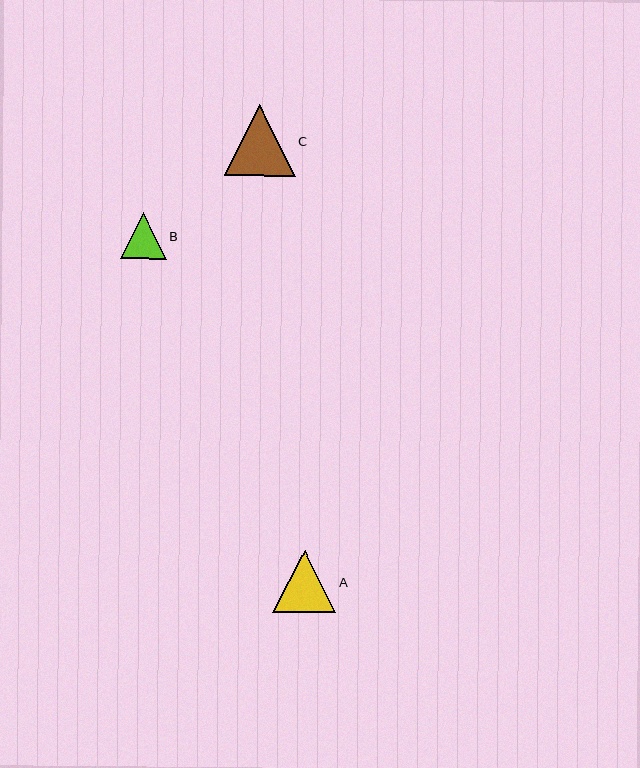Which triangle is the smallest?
Triangle B is the smallest with a size of approximately 46 pixels.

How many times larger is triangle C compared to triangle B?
Triangle C is approximately 1.5 times the size of triangle B.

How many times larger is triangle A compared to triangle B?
Triangle A is approximately 1.4 times the size of triangle B.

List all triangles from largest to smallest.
From largest to smallest: C, A, B.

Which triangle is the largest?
Triangle C is the largest with a size of approximately 71 pixels.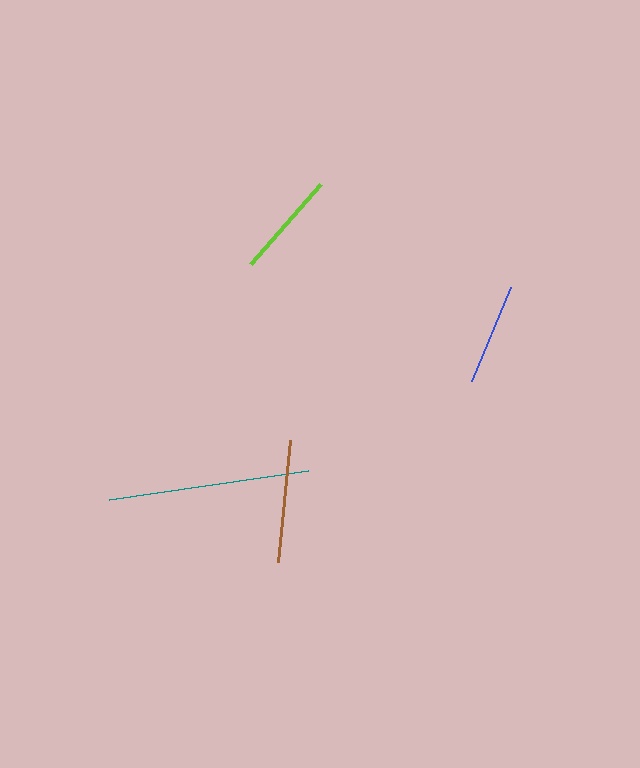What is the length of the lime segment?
The lime segment is approximately 106 pixels long.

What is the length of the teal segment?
The teal segment is approximately 201 pixels long.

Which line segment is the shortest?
The blue line is the shortest at approximately 101 pixels.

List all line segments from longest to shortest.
From longest to shortest: teal, brown, lime, blue.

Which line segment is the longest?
The teal line is the longest at approximately 201 pixels.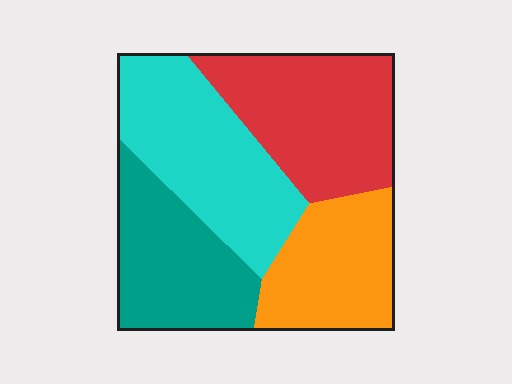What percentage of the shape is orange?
Orange covers about 20% of the shape.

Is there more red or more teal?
Red.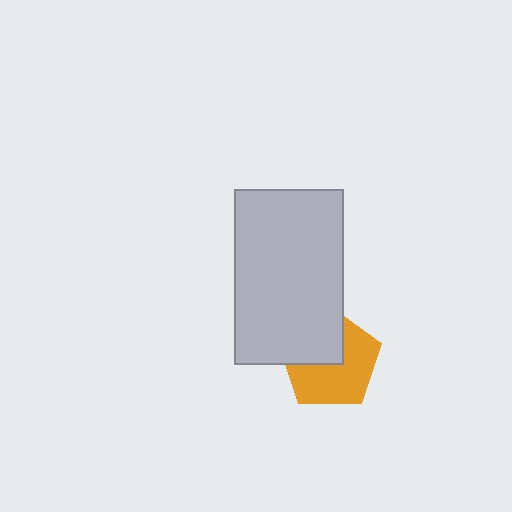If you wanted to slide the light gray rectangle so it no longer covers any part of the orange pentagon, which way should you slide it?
Slide it toward the upper-left — that is the most direct way to separate the two shapes.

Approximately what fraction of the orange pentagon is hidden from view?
Roughly 40% of the orange pentagon is hidden behind the light gray rectangle.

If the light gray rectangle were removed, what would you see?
You would see the complete orange pentagon.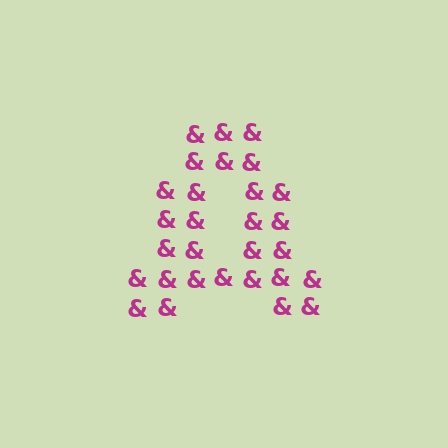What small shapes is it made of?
It is made of small ampersands.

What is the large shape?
The large shape is the letter A.